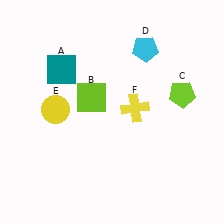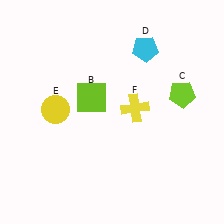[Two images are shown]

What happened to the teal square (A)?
The teal square (A) was removed in Image 2. It was in the top-left area of Image 1.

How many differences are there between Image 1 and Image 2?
There is 1 difference between the two images.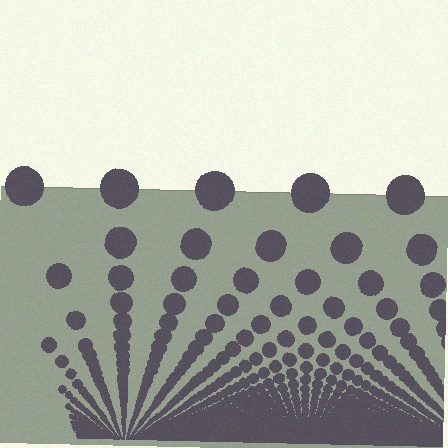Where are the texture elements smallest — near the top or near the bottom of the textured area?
Near the bottom.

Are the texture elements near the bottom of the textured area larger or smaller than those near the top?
Smaller. The gradient is inverted — elements near the bottom are smaller and denser.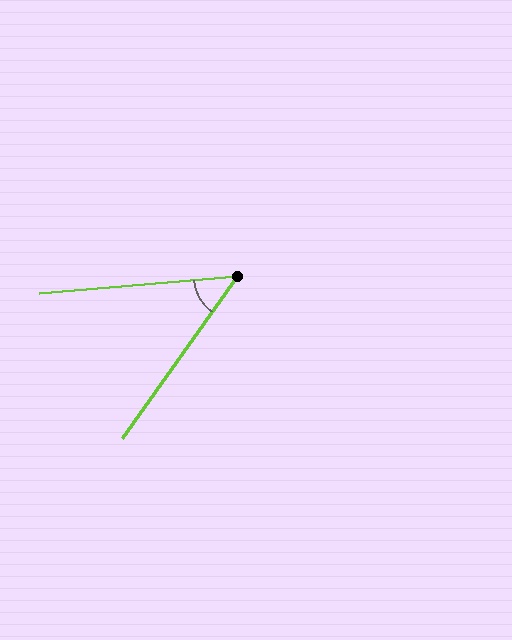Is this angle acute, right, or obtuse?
It is acute.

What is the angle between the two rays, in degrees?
Approximately 49 degrees.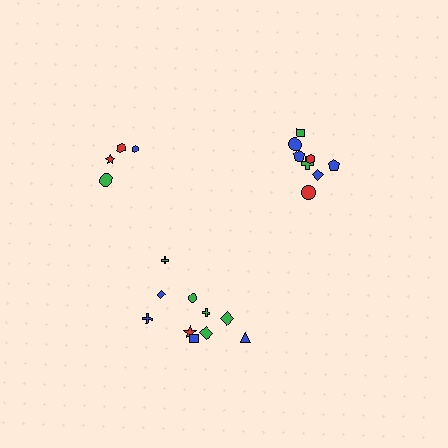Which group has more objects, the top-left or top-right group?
The top-right group.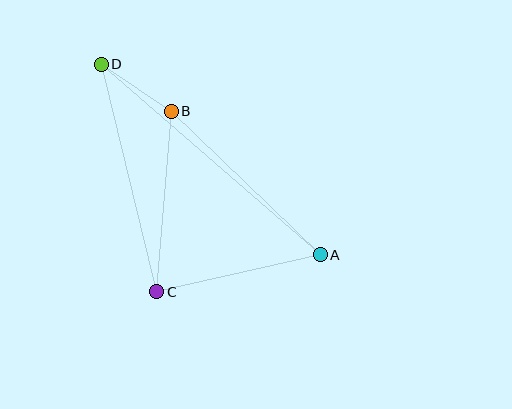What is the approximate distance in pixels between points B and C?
The distance between B and C is approximately 181 pixels.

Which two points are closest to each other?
Points B and D are closest to each other.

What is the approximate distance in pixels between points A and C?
The distance between A and C is approximately 167 pixels.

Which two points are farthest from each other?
Points A and D are farthest from each other.